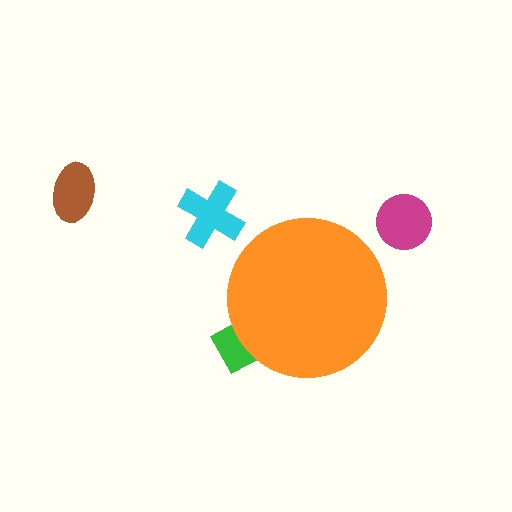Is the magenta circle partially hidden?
No, the magenta circle is fully visible.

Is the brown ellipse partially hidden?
No, the brown ellipse is fully visible.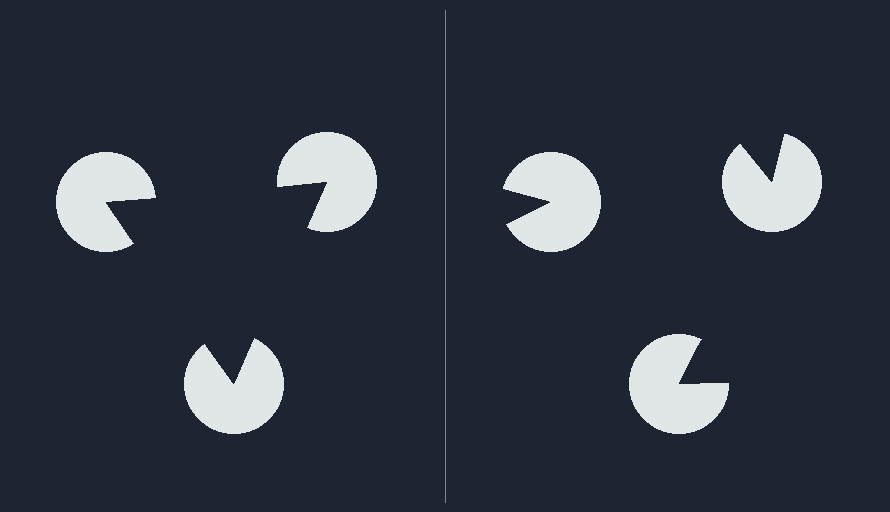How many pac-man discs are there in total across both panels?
6 — 3 on each side.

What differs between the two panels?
The pac-man discs are positioned identically on both sides; only the wedge orientations differ. On the left they align to a triangle; on the right they are misaligned.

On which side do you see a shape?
An illusory triangle appears on the left side. On the right side the wedge cuts are rotated, so no coherent shape forms.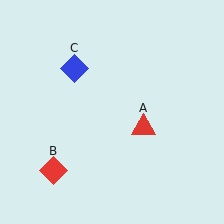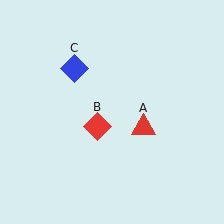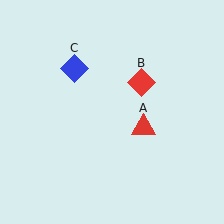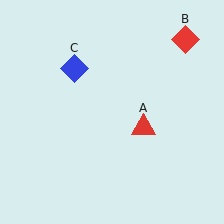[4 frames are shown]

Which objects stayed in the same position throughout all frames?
Red triangle (object A) and blue diamond (object C) remained stationary.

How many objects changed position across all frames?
1 object changed position: red diamond (object B).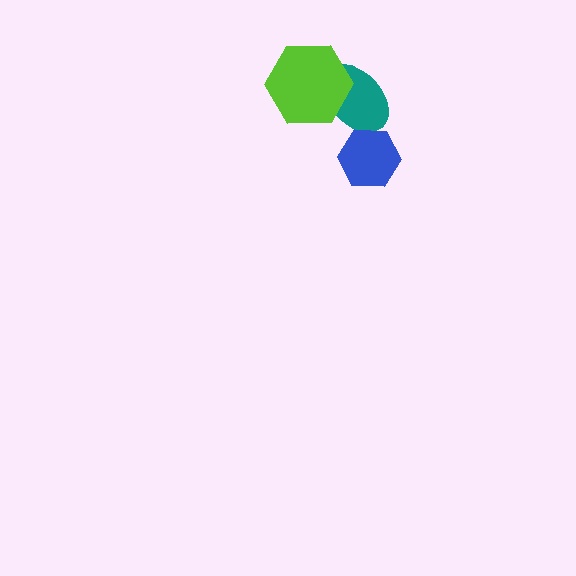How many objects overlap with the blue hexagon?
1 object overlaps with the blue hexagon.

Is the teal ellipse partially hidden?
Yes, it is partially covered by another shape.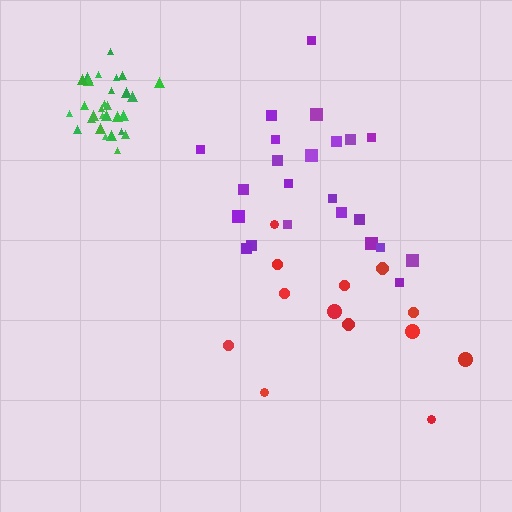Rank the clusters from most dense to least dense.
green, purple, red.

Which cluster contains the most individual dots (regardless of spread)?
Green (30).